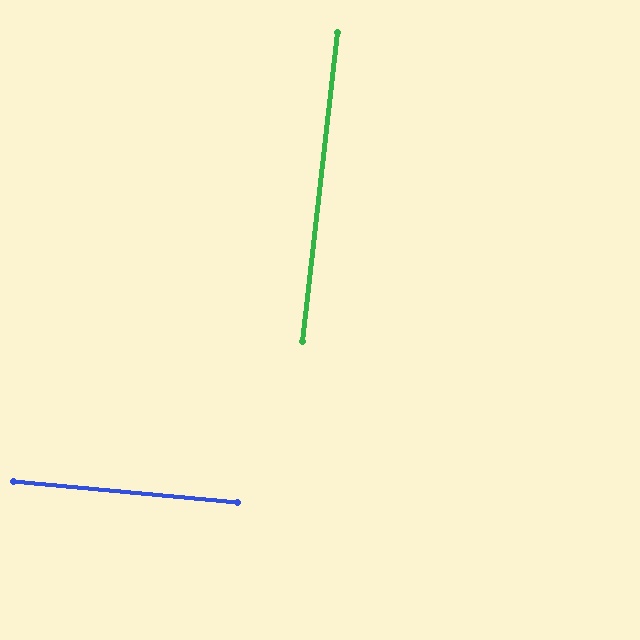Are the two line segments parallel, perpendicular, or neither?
Perpendicular — they meet at approximately 89°.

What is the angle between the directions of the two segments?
Approximately 89 degrees.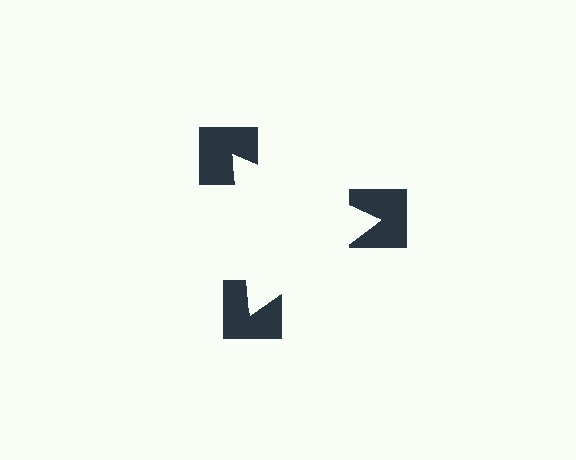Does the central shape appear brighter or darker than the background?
It typically appears slightly brighter than the background, even though no actual brightness change is drawn.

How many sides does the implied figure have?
3 sides.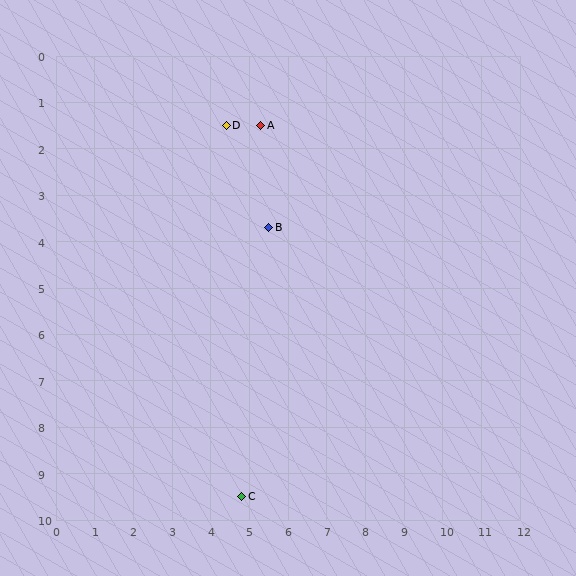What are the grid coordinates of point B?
Point B is at approximately (5.5, 3.7).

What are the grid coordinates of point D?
Point D is at approximately (4.4, 1.5).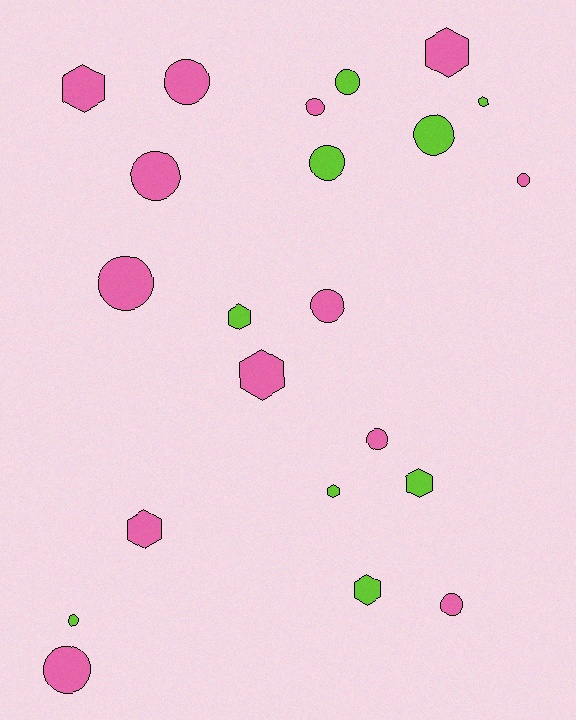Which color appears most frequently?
Pink, with 13 objects.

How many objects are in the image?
There are 22 objects.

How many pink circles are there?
There are 9 pink circles.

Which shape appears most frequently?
Circle, with 13 objects.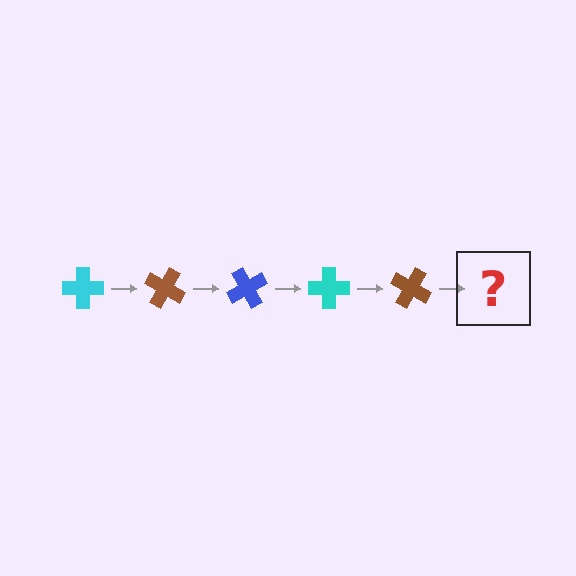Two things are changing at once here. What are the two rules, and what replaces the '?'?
The two rules are that it rotates 30 degrees each step and the color cycles through cyan, brown, and blue. The '?' should be a blue cross, rotated 150 degrees from the start.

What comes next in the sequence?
The next element should be a blue cross, rotated 150 degrees from the start.